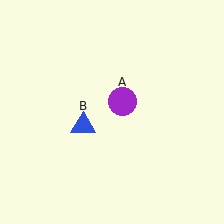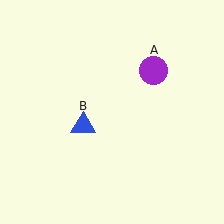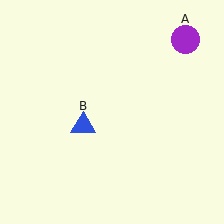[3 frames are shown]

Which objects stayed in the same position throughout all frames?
Blue triangle (object B) remained stationary.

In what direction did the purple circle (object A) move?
The purple circle (object A) moved up and to the right.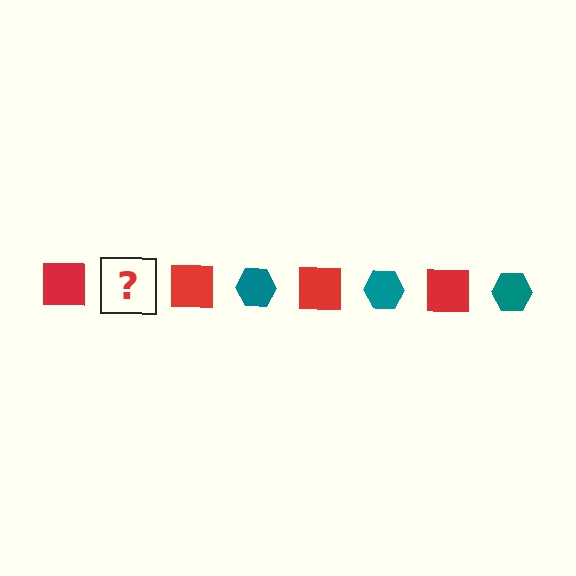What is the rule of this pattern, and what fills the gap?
The rule is that the pattern alternates between red square and teal hexagon. The gap should be filled with a teal hexagon.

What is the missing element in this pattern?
The missing element is a teal hexagon.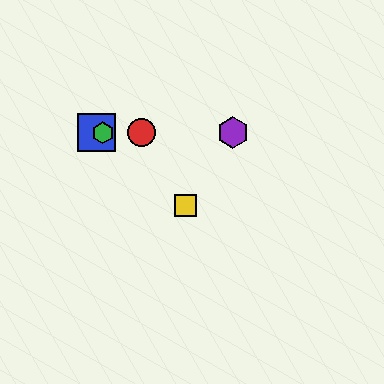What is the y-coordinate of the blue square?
The blue square is at y≈133.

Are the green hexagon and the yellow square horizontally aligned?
No, the green hexagon is at y≈133 and the yellow square is at y≈205.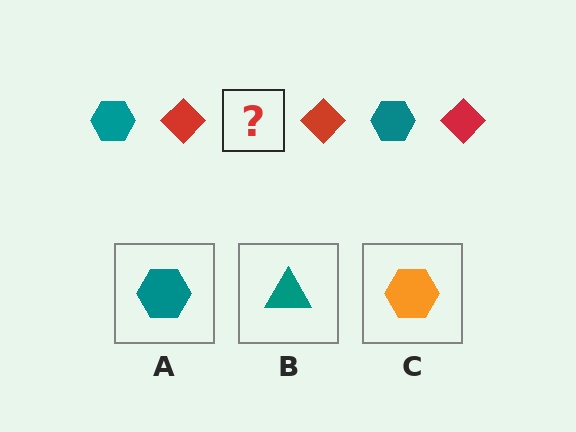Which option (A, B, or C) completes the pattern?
A.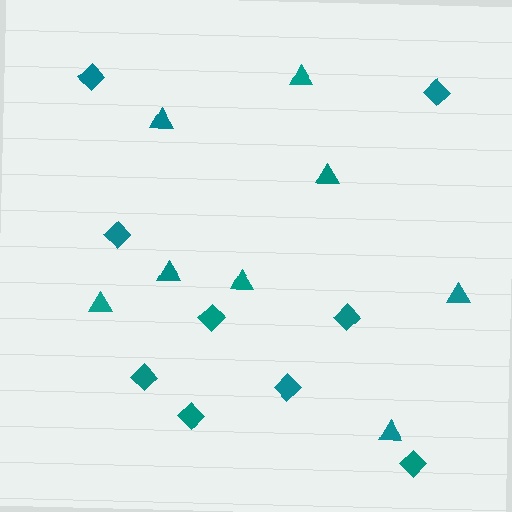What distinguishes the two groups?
There are 2 groups: one group of triangles (8) and one group of diamonds (9).